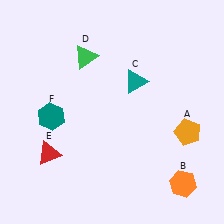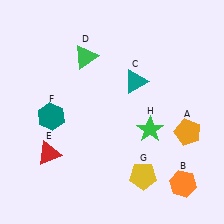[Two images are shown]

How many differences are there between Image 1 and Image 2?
There are 2 differences between the two images.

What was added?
A yellow pentagon (G), a green star (H) were added in Image 2.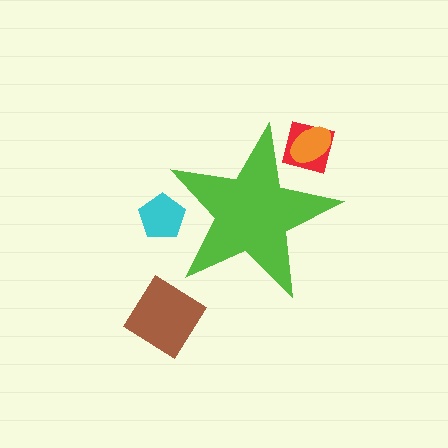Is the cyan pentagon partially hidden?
Yes, the cyan pentagon is partially hidden behind the lime star.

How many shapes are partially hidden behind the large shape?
3 shapes are partially hidden.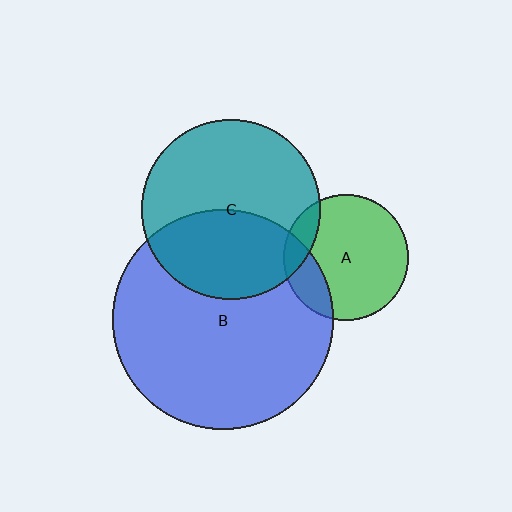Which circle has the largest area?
Circle B (blue).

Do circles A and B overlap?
Yes.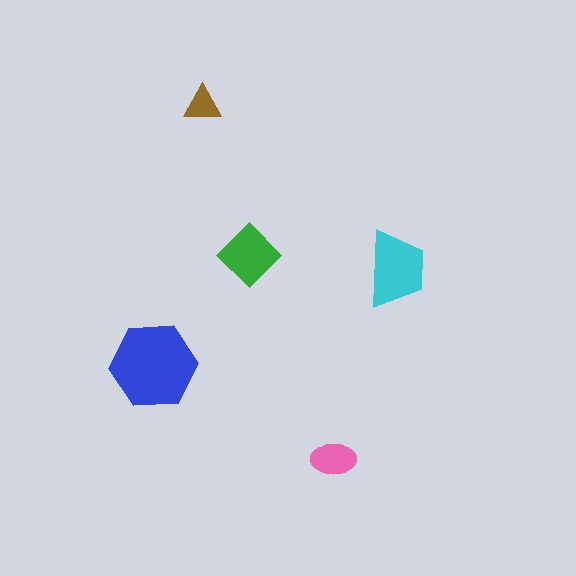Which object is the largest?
The blue hexagon.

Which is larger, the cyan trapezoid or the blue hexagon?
The blue hexagon.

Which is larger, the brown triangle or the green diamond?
The green diamond.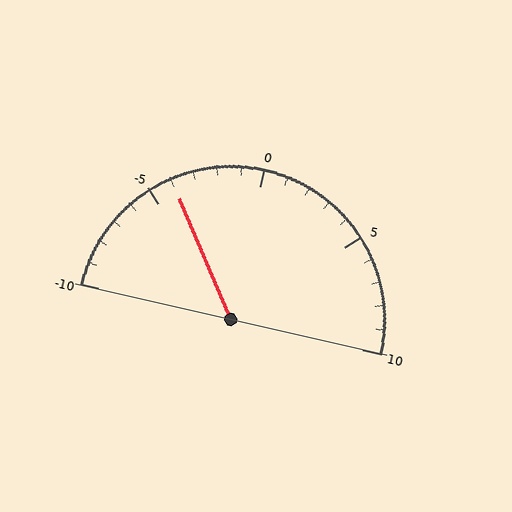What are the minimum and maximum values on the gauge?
The gauge ranges from -10 to 10.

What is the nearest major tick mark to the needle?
The nearest major tick mark is -5.